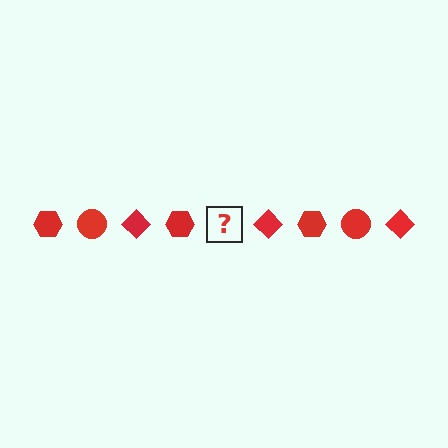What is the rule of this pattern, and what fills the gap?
The rule is that the pattern cycles through hexagon, circle, diamond shapes in red. The gap should be filled with a red circle.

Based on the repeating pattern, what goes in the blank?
The blank should be a red circle.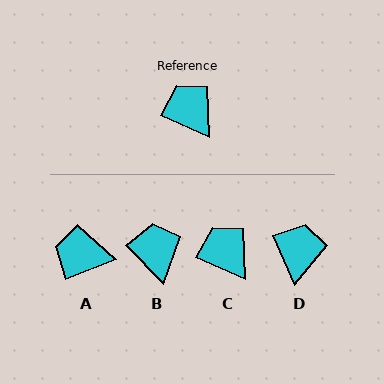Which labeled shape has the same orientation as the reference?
C.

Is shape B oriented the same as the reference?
No, it is off by about 22 degrees.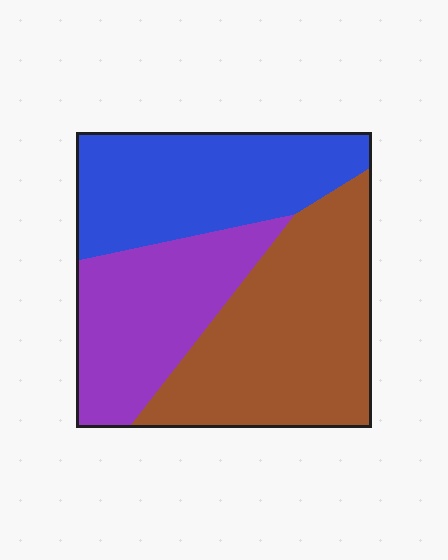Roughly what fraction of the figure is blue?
Blue covers about 30% of the figure.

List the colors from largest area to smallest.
From largest to smallest: brown, blue, purple.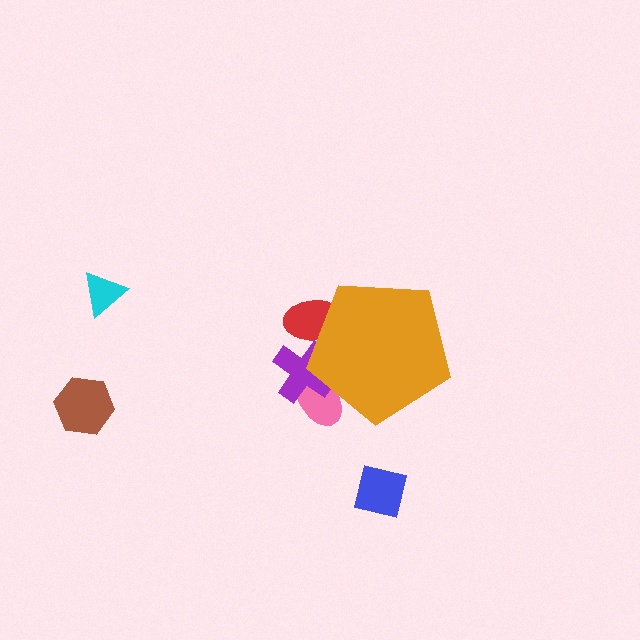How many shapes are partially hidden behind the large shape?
3 shapes are partially hidden.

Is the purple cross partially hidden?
Yes, the purple cross is partially hidden behind the orange pentagon.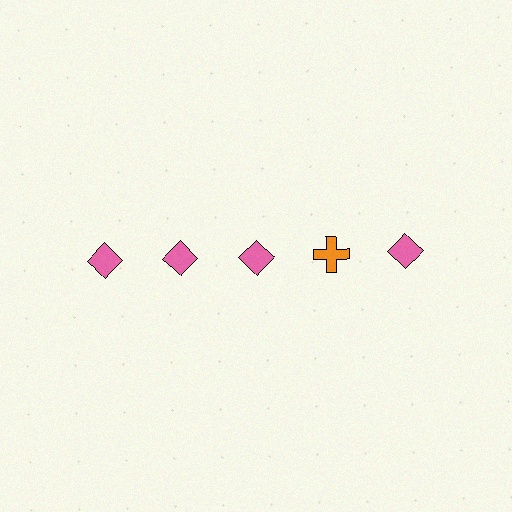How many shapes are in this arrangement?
There are 5 shapes arranged in a grid pattern.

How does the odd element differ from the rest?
It differs in both color (orange instead of pink) and shape (cross instead of diamond).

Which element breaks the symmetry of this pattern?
The orange cross in the top row, second from right column breaks the symmetry. All other shapes are pink diamonds.